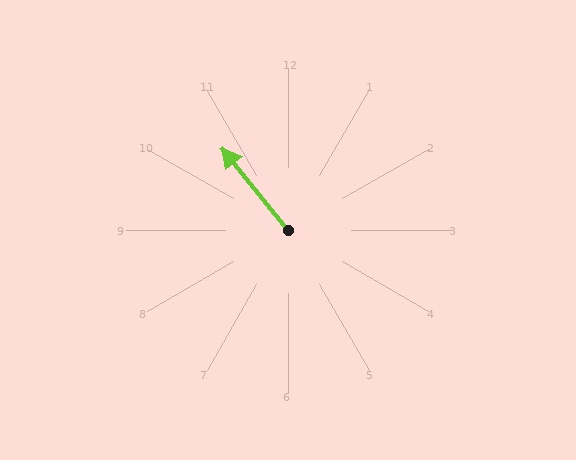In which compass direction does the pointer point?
Northwest.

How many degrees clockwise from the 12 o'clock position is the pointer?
Approximately 321 degrees.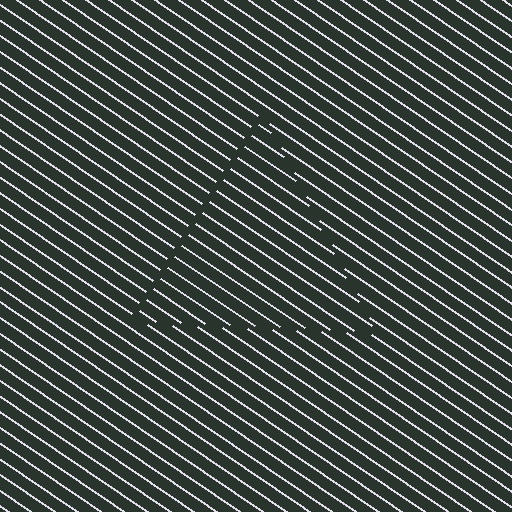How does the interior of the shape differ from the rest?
The interior of the shape contains the same grating, shifted by half a period — the contour is defined by the phase discontinuity where line-ends from the inner and outer gratings abut.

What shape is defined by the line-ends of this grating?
An illusory triangle. The interior of the shape contains the same grating, shifted by half a period — the contour is defined by the phase discontinuity where line-ends from the inner and outer gratings abut.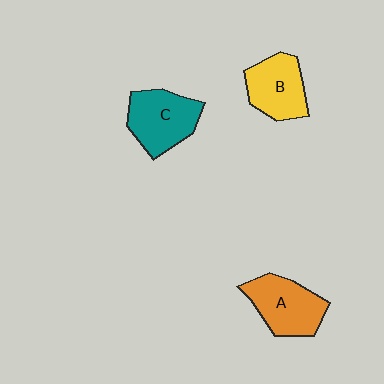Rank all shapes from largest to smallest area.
From largest to smallest: C (teal), A (orange), B (yellow).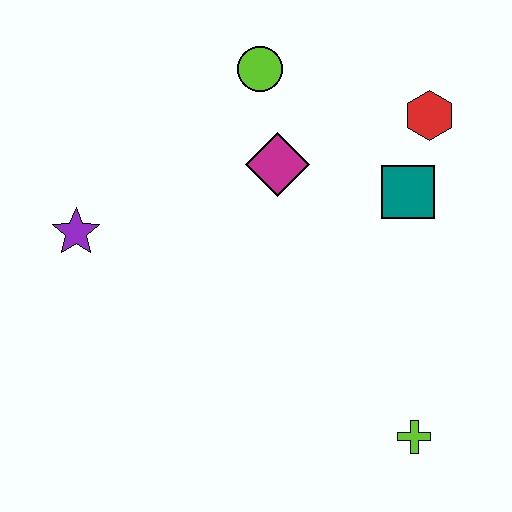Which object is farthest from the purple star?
The lime cross is farthest from the purple star.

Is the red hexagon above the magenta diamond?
Yes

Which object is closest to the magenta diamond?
The lime circle is closest to the magenta diamond.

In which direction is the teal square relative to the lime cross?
The teal square is above the lime cross.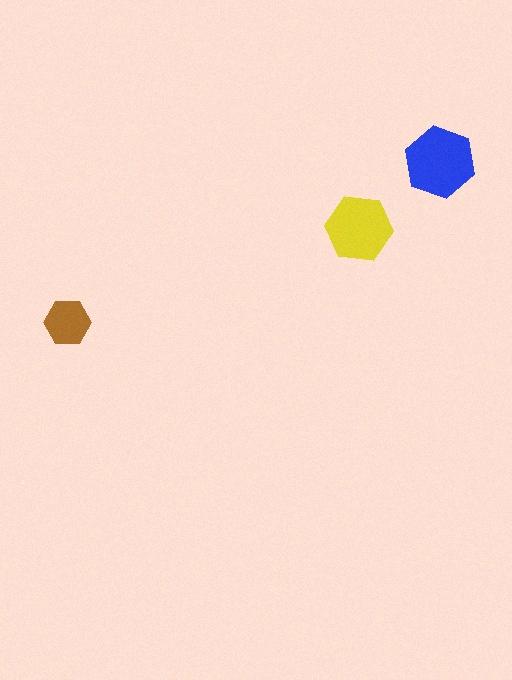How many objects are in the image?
There are 3 objects in the image.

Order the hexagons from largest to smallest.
the blue one, the yellow one, the brown one.